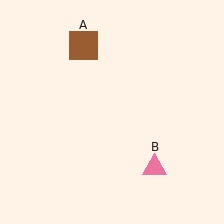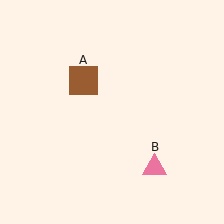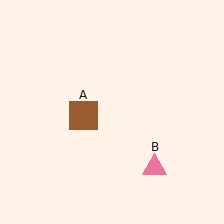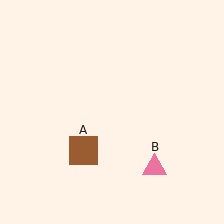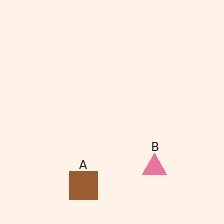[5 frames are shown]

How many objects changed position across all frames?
1 object changed position: brown square (object A).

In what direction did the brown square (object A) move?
The brown square (object A) moved down.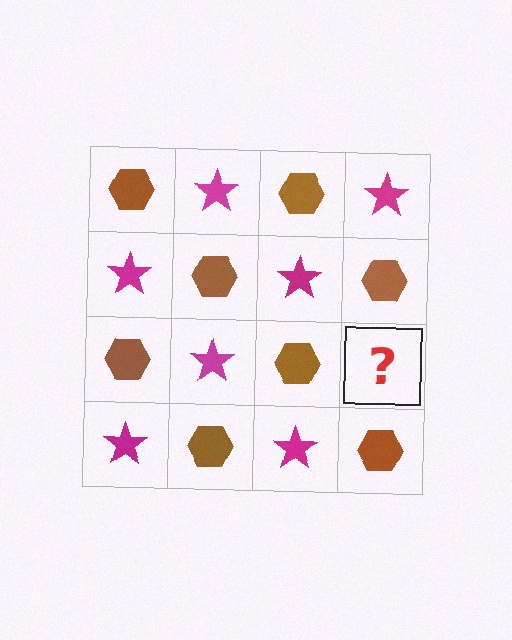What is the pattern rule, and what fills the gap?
The rule is that it alternates brown hexagon and magenta star in a checkerboard pattern. The gap should be filled with a magenta star.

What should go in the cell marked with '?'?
The missing cell should contain a magenta star.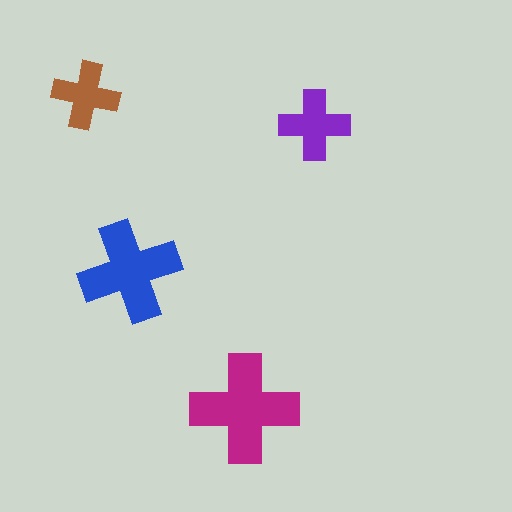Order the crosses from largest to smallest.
the magenta one, the blue one, the purple one, the brown one.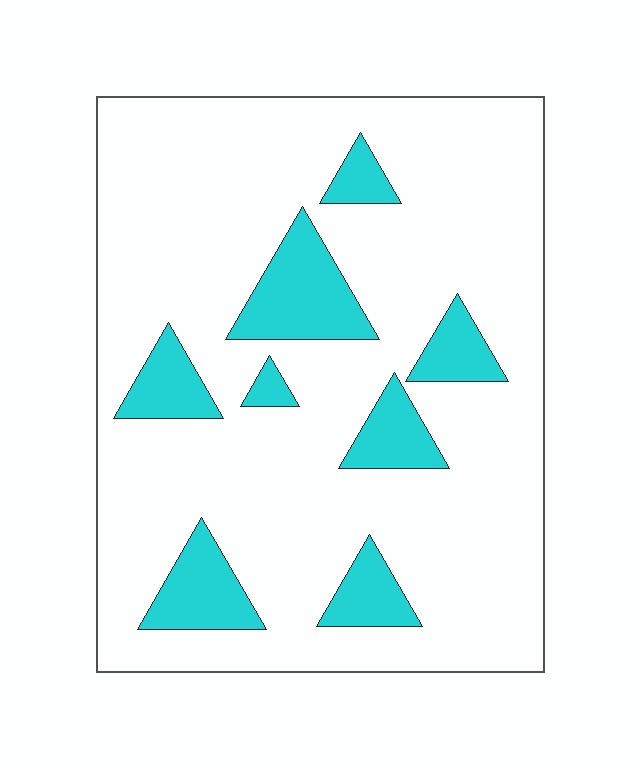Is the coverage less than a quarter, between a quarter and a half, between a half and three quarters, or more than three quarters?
Less than a quarter.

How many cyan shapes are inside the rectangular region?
8.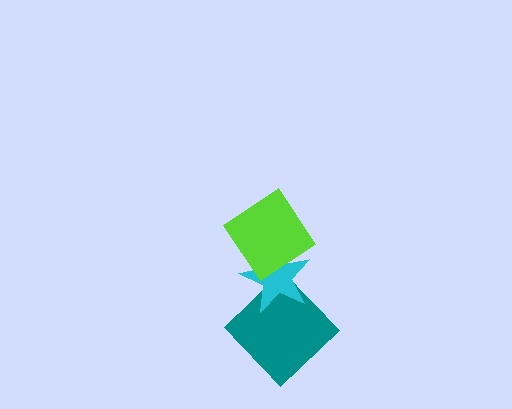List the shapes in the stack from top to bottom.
From top to bottom: the lime diamond, the cyan star, the teal diamond.